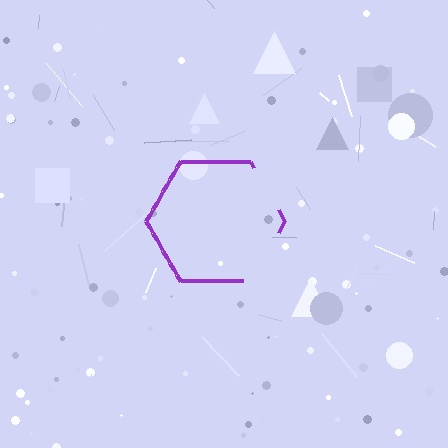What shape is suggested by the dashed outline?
The dashed outline suggests a hexagon.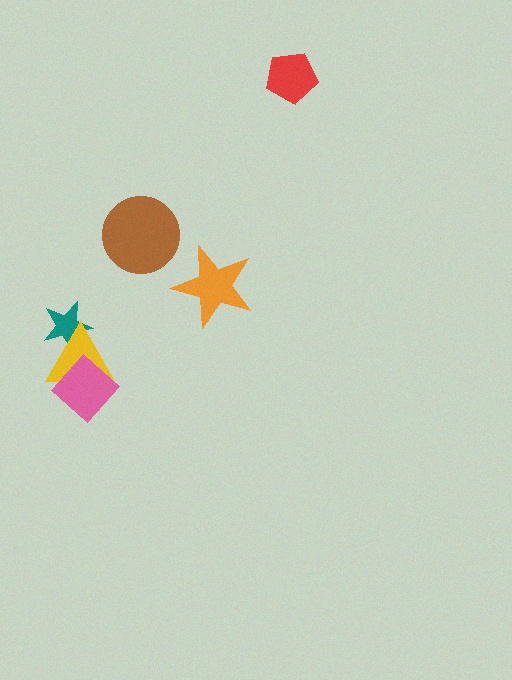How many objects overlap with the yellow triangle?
2 objects overlap with the yellow triangle.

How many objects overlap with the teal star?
1 object overlaps with the teal star.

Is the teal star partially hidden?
Yes, it is partially covered by another shape.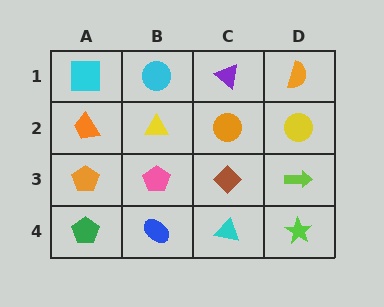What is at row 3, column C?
A brown diamond.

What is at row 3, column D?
A lime arrow.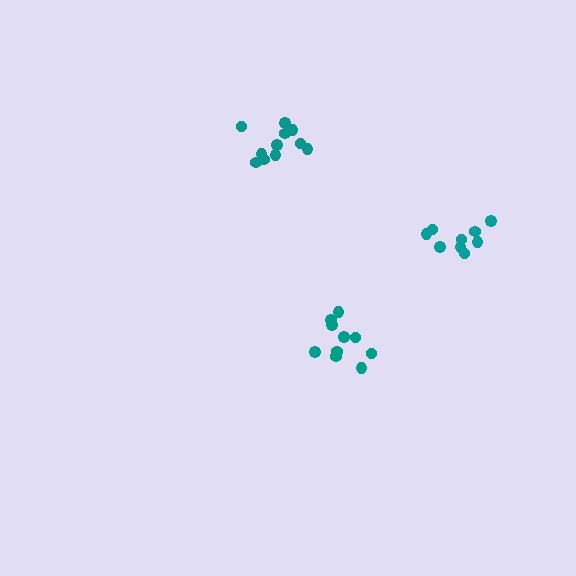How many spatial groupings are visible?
There are 3 spatial groupings.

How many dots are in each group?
Group 1: 11 dots, Group 2: 9 dots, Group 3: 10 dots (30 total).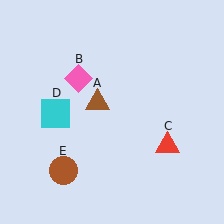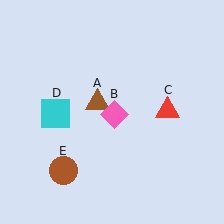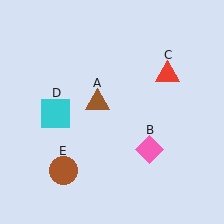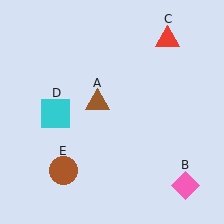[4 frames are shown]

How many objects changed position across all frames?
2 objects changed position: pink diamond (object B), red triangle (object C).